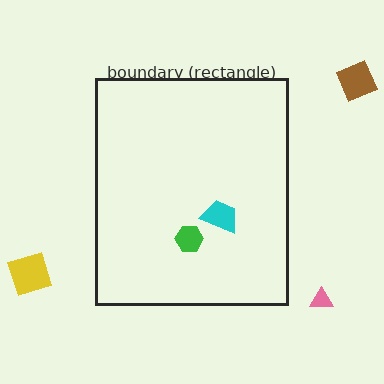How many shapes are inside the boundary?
2 inside, 3 outside.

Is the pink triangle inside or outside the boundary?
Outside.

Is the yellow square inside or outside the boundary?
Outside.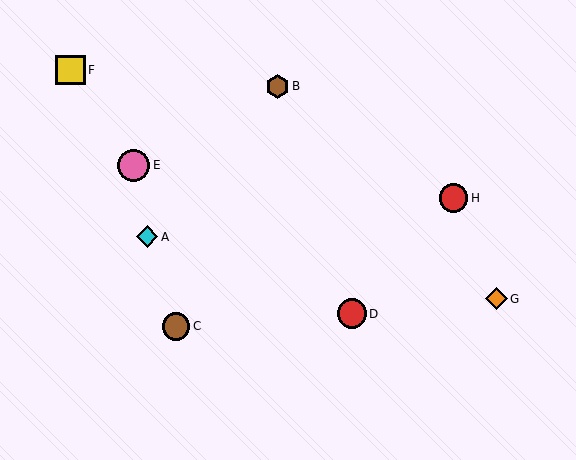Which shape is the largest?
The pink circle (labeled E) is the largest.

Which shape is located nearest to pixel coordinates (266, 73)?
The brown hexagon (labeled B) at (277, 86) is nearest to that location.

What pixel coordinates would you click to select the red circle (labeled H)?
Click at (453, 198) to select the red circle H.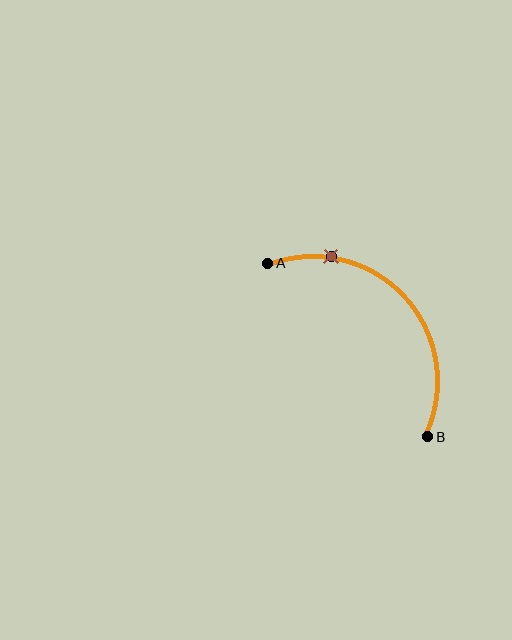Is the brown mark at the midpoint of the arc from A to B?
No. The brown mark lies on the arc but is closer to endpoint A. The arc midpoint would be at the point on the curve equidistant along the arc from both A and B.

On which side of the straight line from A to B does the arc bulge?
The arc bulges above and to the right of the straight line connecting A and B.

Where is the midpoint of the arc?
The arc midpoint is the point on the curve farthest from the straight line joining A and B. It sits above and to the right of that line.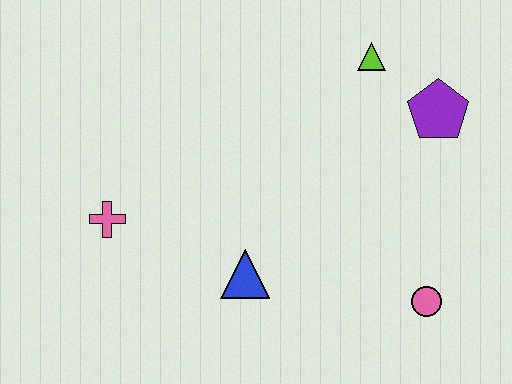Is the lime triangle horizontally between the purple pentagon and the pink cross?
Yes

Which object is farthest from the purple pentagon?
The pink cross is farthest from the purple pentagon.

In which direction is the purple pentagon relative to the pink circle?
The purple pentagon is above the pink circle.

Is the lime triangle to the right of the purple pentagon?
No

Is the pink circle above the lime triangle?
No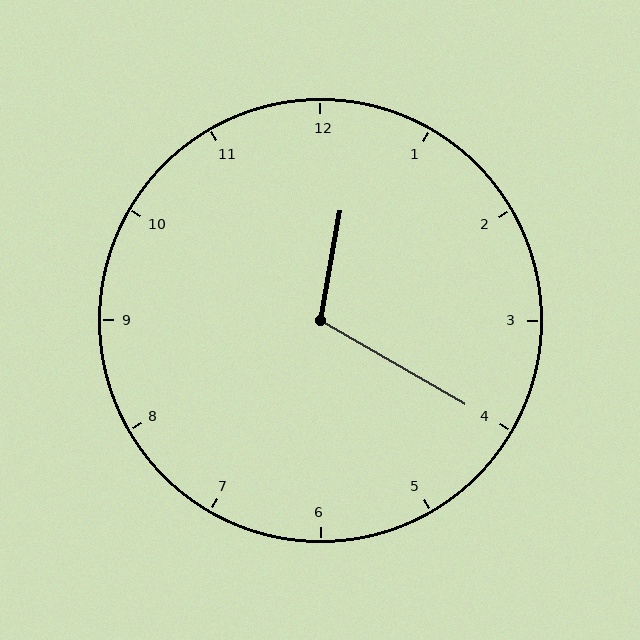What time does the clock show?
12:20.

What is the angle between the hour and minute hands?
Approximately 110 degrees.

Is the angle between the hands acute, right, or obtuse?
It is obtuse.